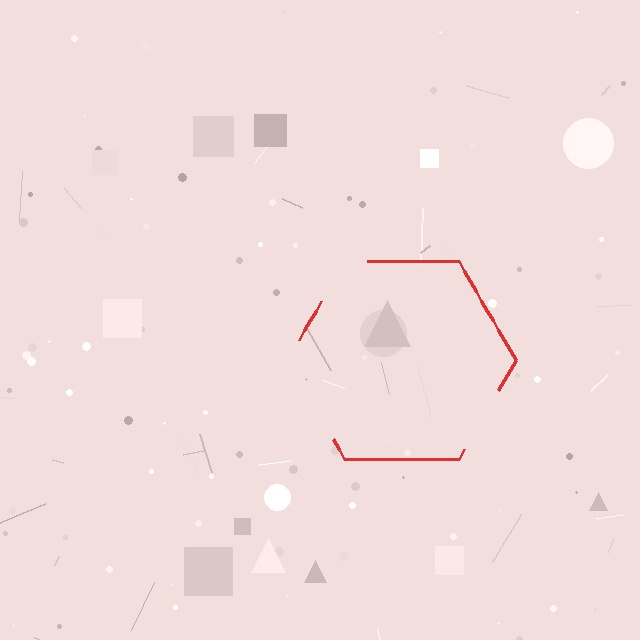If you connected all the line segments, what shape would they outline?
They would outline a hexagon.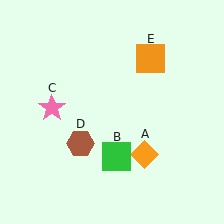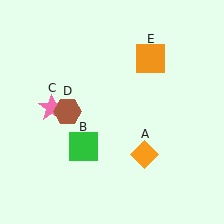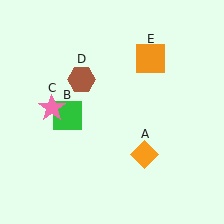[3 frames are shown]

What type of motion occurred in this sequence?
The green square (object B), brown hexagon (object D) rotated clockwise around the center of the scene.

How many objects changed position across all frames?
2 objects changed position: green square (object B), brown hexagon (object D).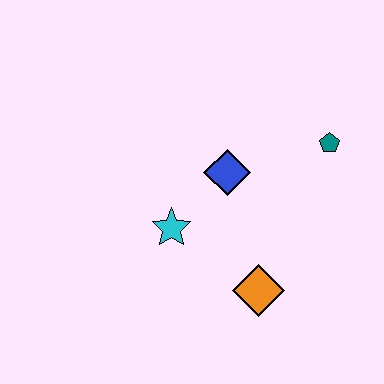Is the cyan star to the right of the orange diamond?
No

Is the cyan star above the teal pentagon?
No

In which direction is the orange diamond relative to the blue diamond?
The orange diamond is below the blue diamond.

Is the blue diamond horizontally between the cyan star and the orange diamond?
Yes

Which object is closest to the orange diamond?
The cyan star is closest to the orange diamond.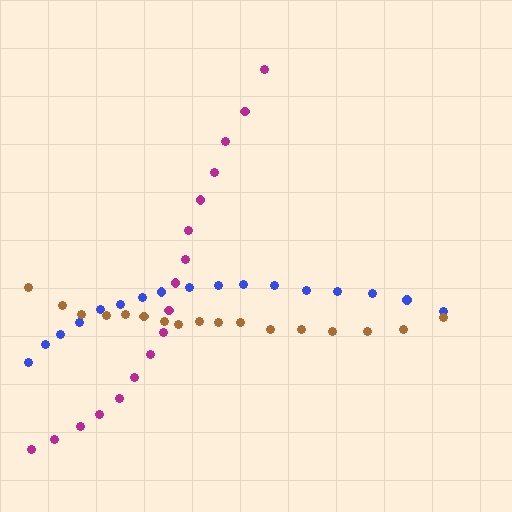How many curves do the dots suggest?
There are 3 distinct paths.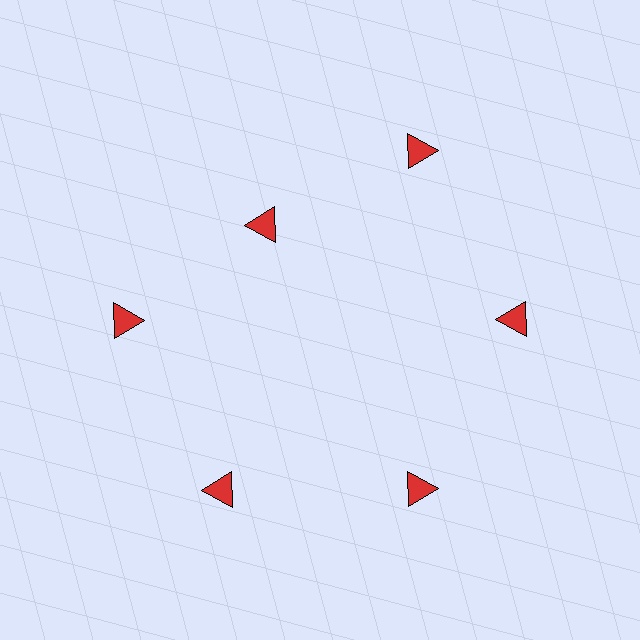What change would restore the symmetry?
The symmetry would be restored by moving it outward, back onto the ring so that all 6 triangles sit at equal angles and equal distance from the center.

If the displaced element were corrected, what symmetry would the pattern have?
It would have 6-fold rotational symmetry — the pattern would map onto itself every 60 degrees.